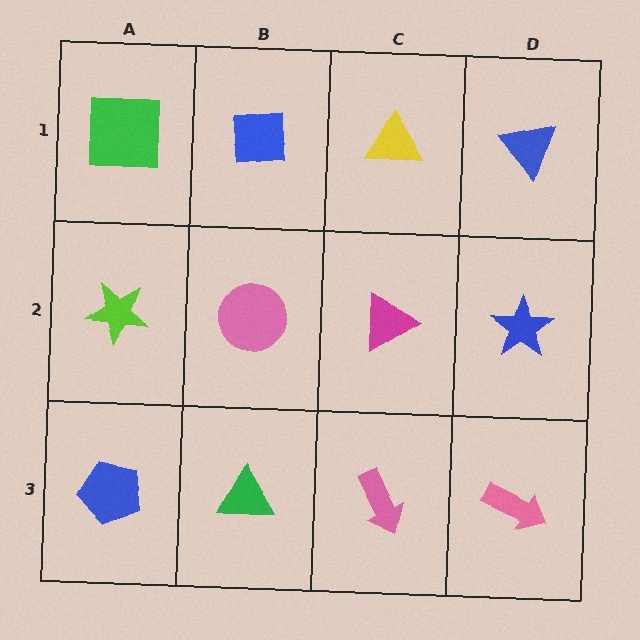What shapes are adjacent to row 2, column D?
A blue triangle (row 1, column D), a pink arrow (row 3, column D), a magenta triangle (row 2, column C).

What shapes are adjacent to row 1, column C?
A magenta triangle (row 2, column C), a blue square (row 1, column B), a blue triangle (row 1, column D).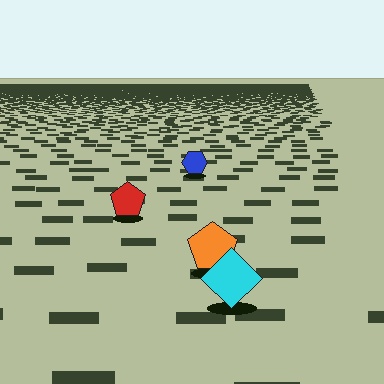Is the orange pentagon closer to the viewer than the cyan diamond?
No. The cyan diamond is closer — you can tell from the texture gradient: the ground texture is coarser near it.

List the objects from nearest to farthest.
From nearest to farthest: the cyan diamond, the orange pentagon, the red pentagon, the blue hexagon.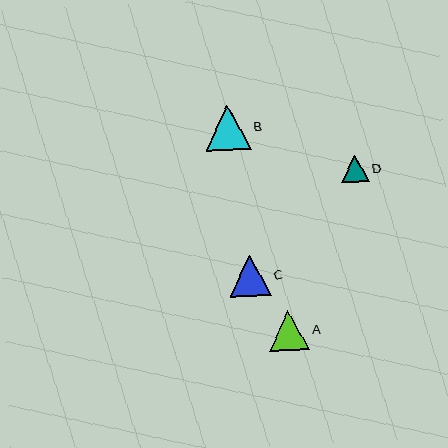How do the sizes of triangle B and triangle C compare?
Triangle B and triangle C are approximately the same size.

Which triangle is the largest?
Triangle B is the largest with a size of approximately 45 pixels.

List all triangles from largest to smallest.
From largest to smallest: B, C, A, D.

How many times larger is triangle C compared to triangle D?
Triangle C is approximately 1.5 times the size of triangle D.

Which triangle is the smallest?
Triangle D is the smallest with a size of approximately 27 pixels.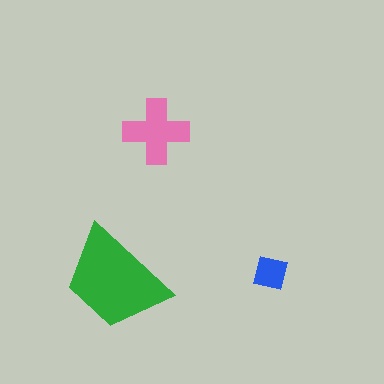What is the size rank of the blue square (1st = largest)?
3rd.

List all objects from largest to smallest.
The green trapezoid, the pink cross, the blue square.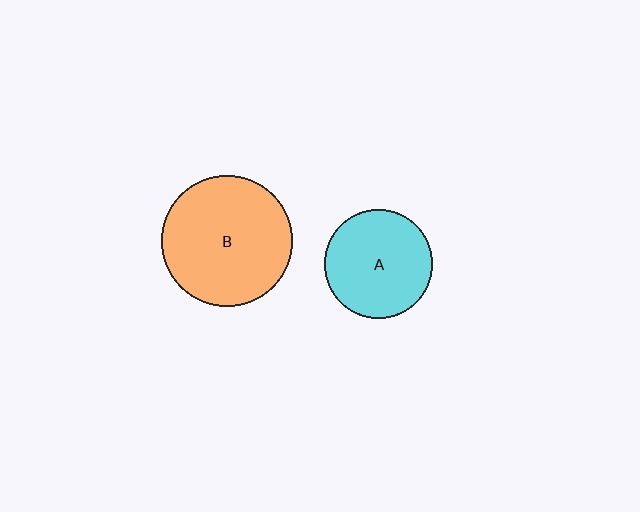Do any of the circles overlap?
No, none of the circles overlap.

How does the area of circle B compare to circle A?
Approximately 1.4 times.